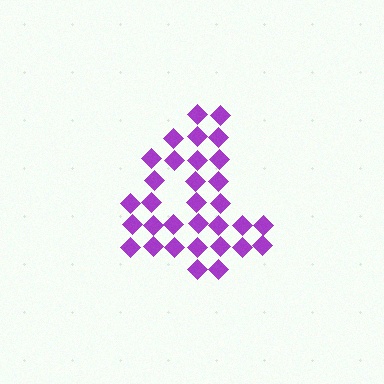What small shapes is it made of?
It is made of small diamonds.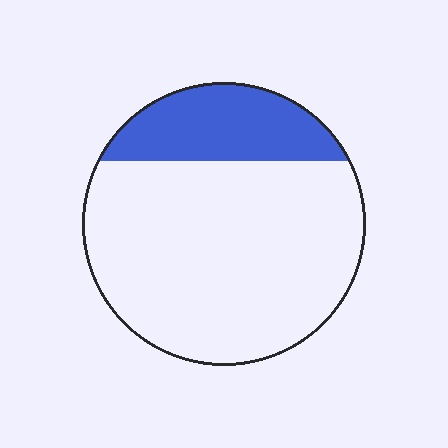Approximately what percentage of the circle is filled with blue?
Approximately 25%.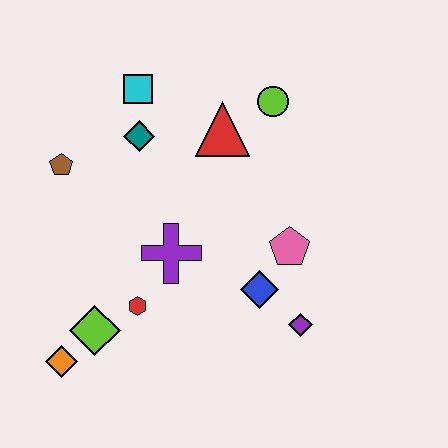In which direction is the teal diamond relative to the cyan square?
The teal diamond is below the cyan square.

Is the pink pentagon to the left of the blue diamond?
No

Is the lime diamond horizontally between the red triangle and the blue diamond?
No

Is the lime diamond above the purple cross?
No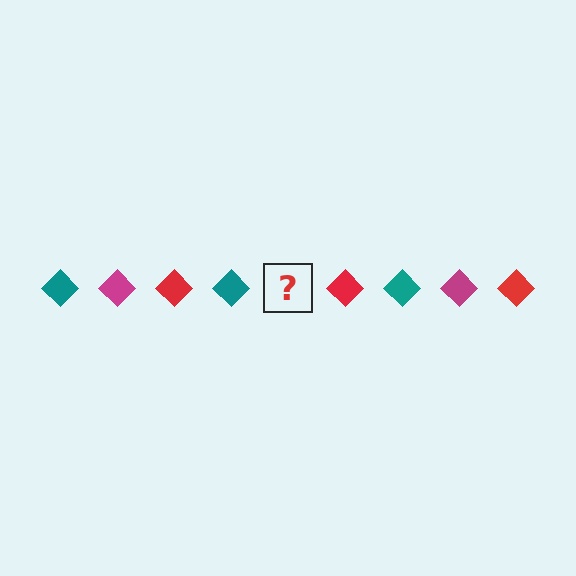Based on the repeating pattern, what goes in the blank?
The blank should be a magenta diamond.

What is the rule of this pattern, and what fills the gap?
The rule is that the pattern cycles through teal, magenta, red diamonds. The gap should be filled with a magenta diamond.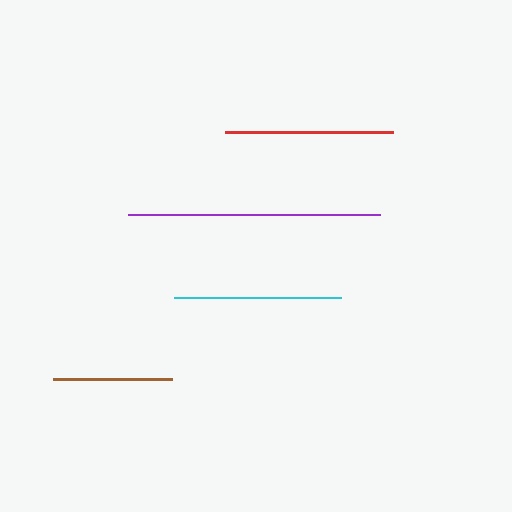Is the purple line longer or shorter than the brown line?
The purple line is longer than the brown line.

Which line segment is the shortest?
The brown line is the shortest at approximately 118 pixels.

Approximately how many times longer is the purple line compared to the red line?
The purple line is approximately 1.5 times the length of the red line.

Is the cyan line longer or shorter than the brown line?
The cyan line is longer than the brown line.